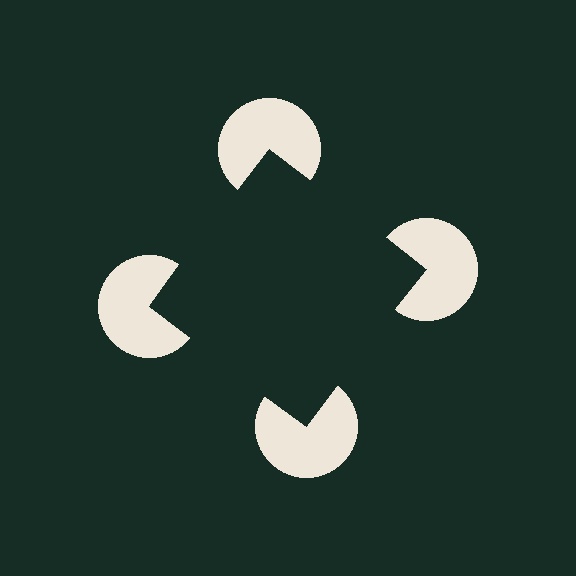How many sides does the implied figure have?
4 sides.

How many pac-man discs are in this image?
There are 4 — one at each vertex of the illusory square.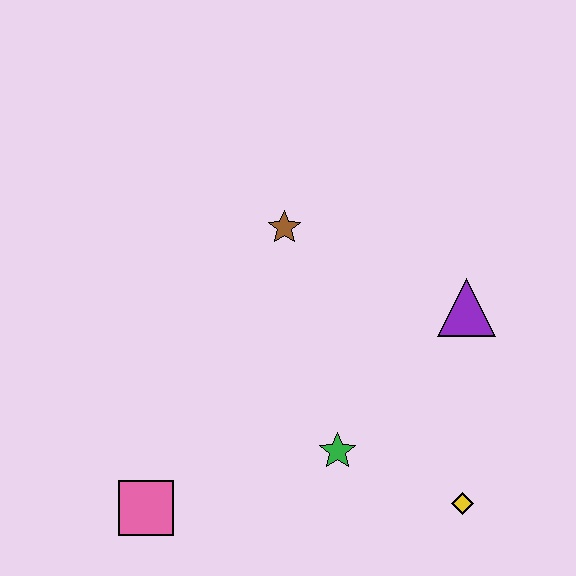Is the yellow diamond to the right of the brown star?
Yes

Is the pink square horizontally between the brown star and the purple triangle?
No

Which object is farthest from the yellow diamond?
The brown star is farthest from the yellow diamond.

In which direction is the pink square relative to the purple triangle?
The pink square is to the left of the purple triangle.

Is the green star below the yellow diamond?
No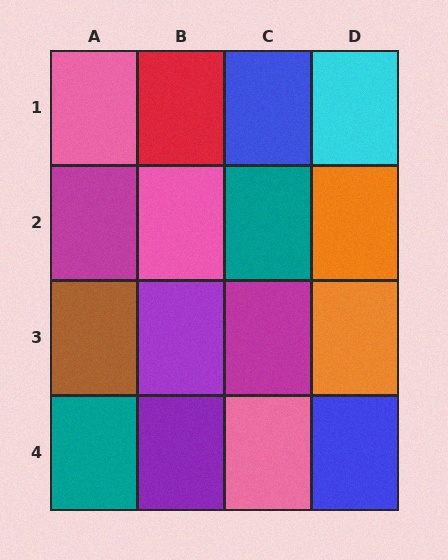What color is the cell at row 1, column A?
Pink.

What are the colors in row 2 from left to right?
Magenta, pink, teal, orange.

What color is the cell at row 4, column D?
Blue.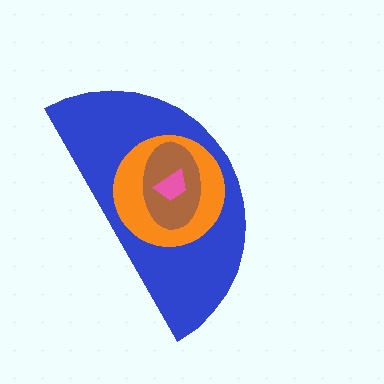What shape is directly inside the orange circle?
The brown ellipse.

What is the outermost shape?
The blue semicircle.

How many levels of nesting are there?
4.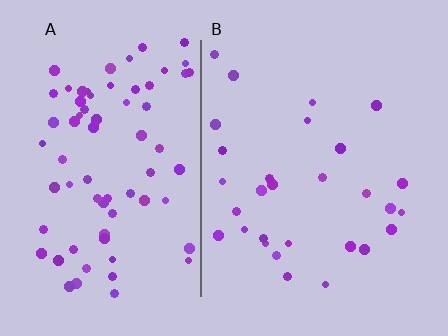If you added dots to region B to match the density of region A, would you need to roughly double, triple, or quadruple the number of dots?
Approximately triple.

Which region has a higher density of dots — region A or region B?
A (the left).